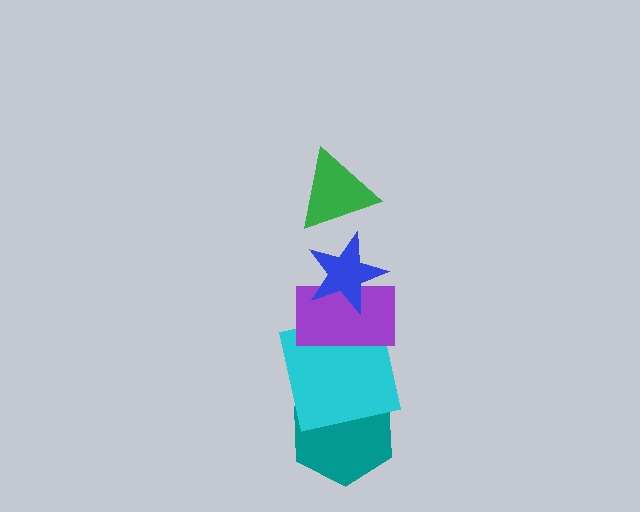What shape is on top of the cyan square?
The purple rectangle is on top of the cyan square.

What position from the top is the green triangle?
The green triangle is 1st from the top.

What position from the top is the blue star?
The blue star is 2nd from the top.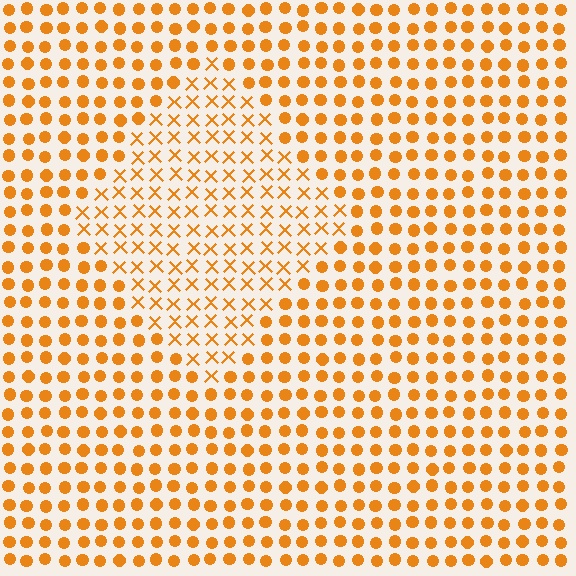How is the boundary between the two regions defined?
The boundary is defined by a change in element shape: X marks inside vs. circles outside. All elements share the same color and spacing.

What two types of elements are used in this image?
The image uses X marks inside the diamond region and circles outside it.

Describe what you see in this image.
The image is filled with small orange elements arranged in a uniform grid. A diamond-shaped region contains X marks, while the surrounding area contains circles. The boundary is defined purely by the change in element shape.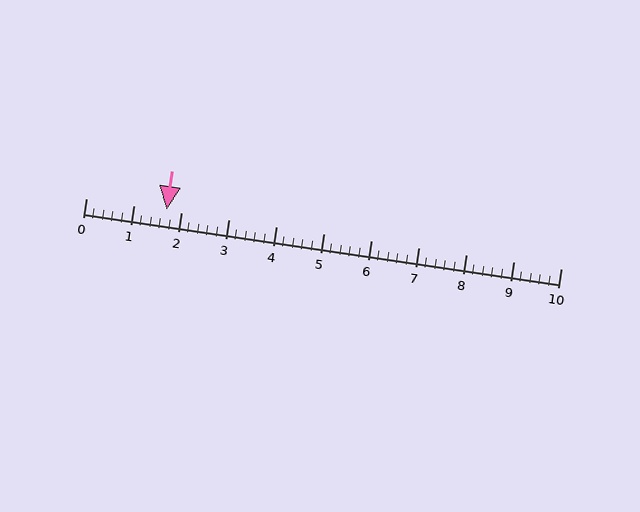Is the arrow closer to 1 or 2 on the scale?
The arrow is closer to 2.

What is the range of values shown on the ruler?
The ruler shows values from 0 to 10.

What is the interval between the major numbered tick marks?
The major tick marks are spaced 1 units apart.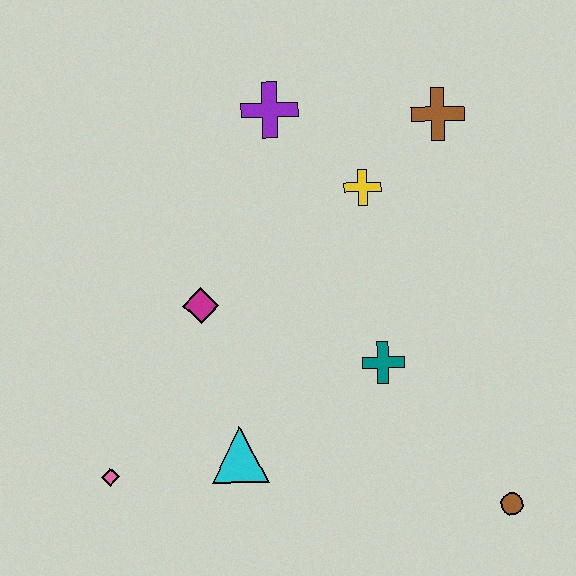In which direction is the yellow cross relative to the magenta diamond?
The yellow cross is to the right of the magenta diamond.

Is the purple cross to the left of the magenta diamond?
No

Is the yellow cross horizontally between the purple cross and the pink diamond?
No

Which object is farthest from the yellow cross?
The pink diamond is farthest from the yellow cross.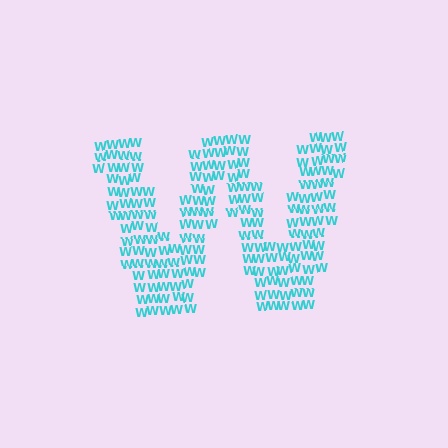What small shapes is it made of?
It is made of small letter W's.